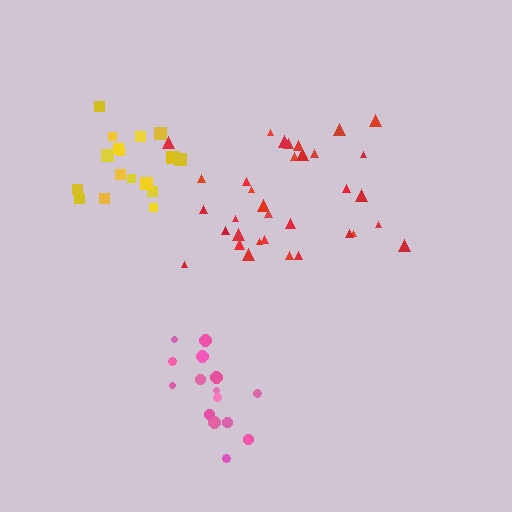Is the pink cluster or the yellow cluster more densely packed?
Yellow.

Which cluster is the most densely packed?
Yellow.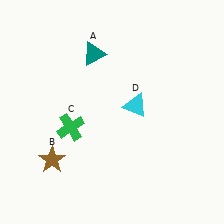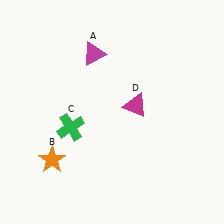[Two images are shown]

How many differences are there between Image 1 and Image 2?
There are 3 differences between the two images.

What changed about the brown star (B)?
In Image 1, B is brown. In Image 2, it changed to orange.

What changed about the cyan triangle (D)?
In Image 1, D is cyan. In Image 2, it changed to magenta.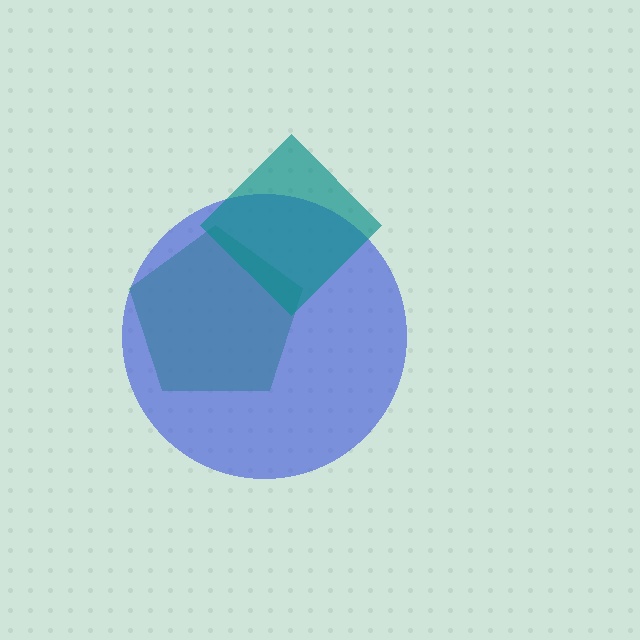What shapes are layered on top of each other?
The layered shapes are: a green pentagon, a blue circle, a teal diamond.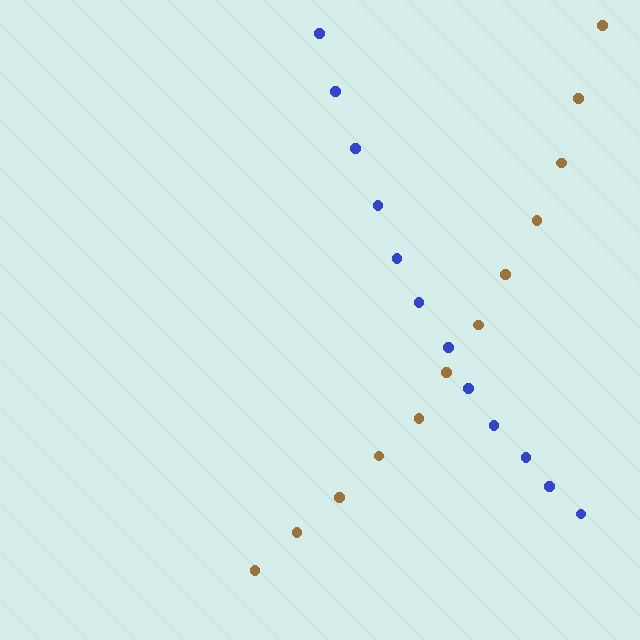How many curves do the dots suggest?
There are 2 distinct paths.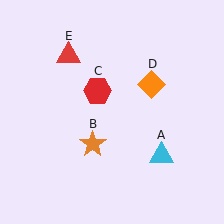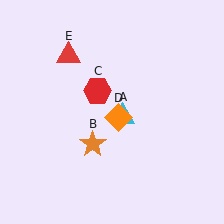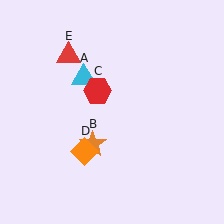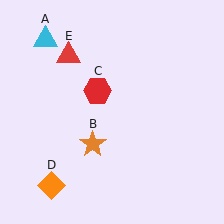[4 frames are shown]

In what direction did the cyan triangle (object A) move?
The cyan triangle (object A) moved up and to the left.